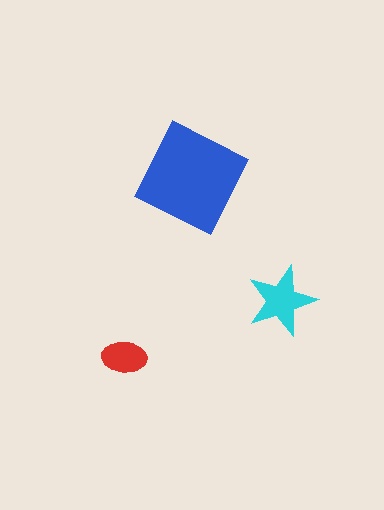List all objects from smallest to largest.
The red ellipse, the cyan star, the blue square.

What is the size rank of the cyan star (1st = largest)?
2nd.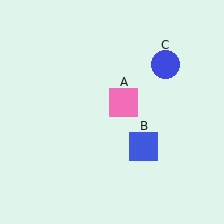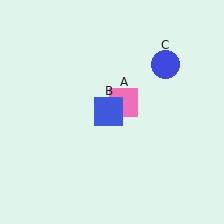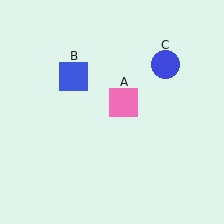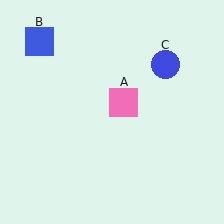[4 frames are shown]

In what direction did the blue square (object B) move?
The blue square (object B) moved up and to the left.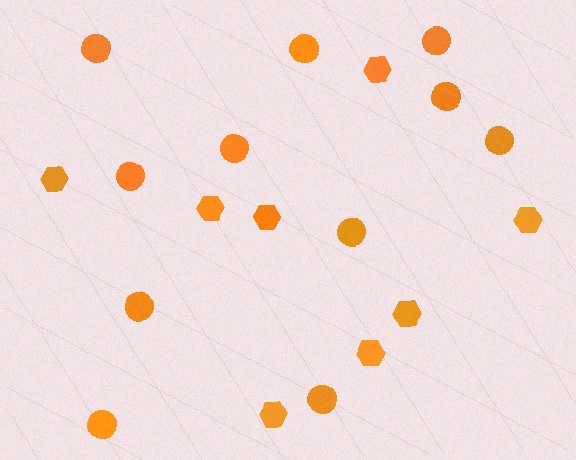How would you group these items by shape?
There are 2 groups: one group of hexagons (8) and one group of circles (11).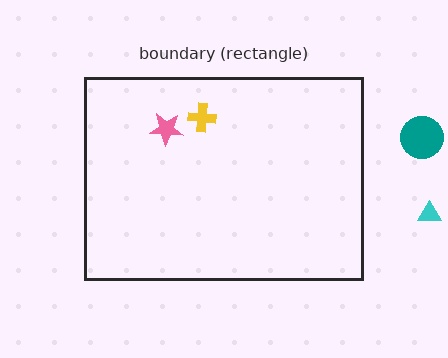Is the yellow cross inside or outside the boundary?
Inside.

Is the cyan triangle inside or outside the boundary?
Outside.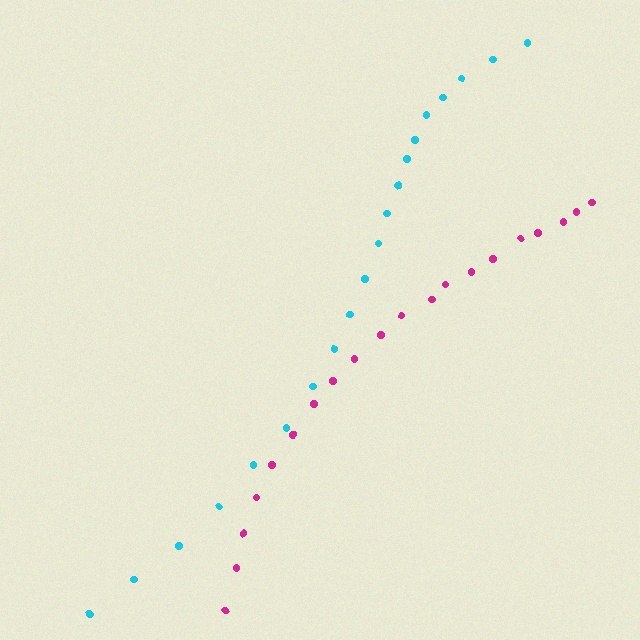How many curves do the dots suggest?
There are 2 distinct paths.